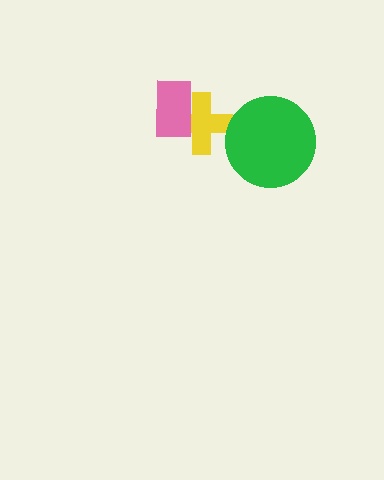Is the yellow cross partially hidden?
Yes, it is partially covered by another shape.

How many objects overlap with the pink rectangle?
1 object overlaps with the pink rectangle.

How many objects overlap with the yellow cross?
1 object overlaps with the yellow cross.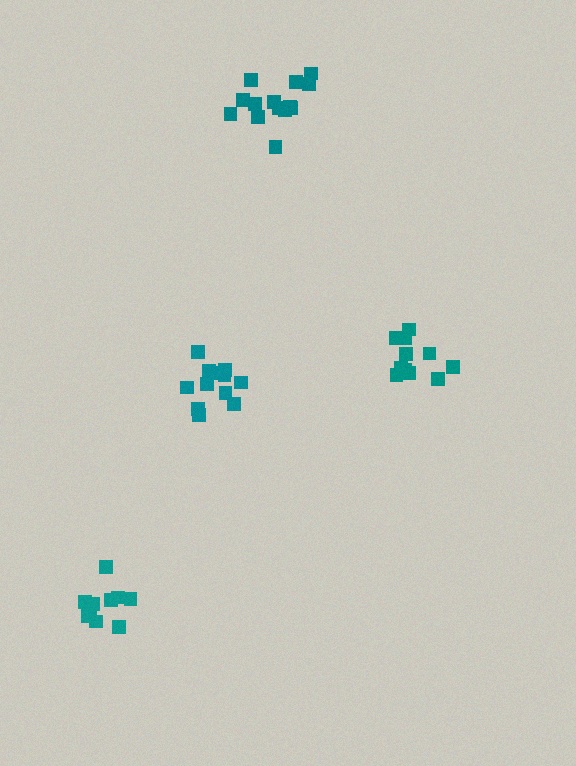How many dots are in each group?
Group 1: 11 dots, Group 2: 11 dots, Group 3: 12 dots, Group 4: 15 dots (49 total).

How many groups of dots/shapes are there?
There are 4 groups.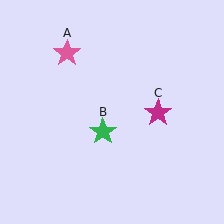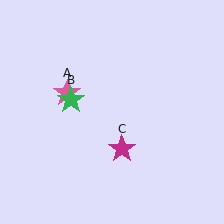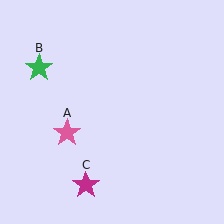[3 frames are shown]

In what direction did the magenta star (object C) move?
The magenta star (object C) moved down and to the left.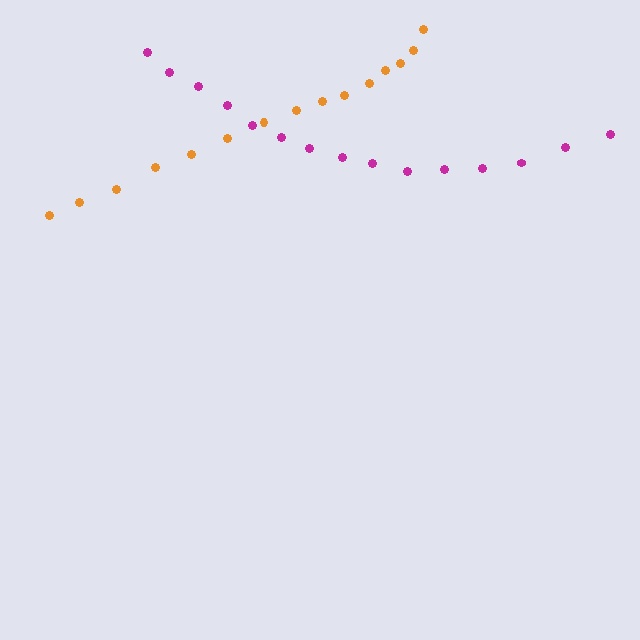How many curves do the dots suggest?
There are 2 distinct paths.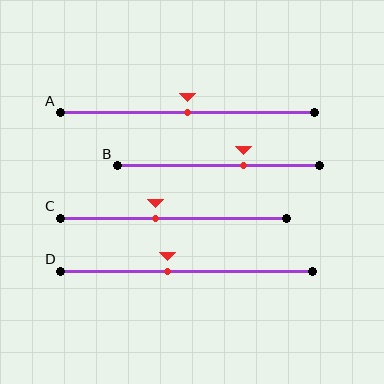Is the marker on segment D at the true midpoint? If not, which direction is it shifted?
No, the marker on segment D is shifted to the left by about 8% of the segment length.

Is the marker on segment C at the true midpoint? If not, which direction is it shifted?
No, the marker on segment C is shifted to the left by about 8% of the segment length.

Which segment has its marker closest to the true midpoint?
Segment A has its marker closest to the true midpoint.